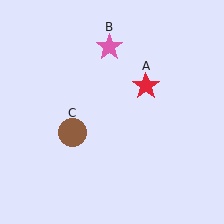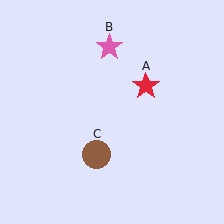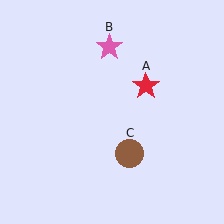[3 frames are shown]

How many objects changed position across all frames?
1 object changed position: brown circle (object C).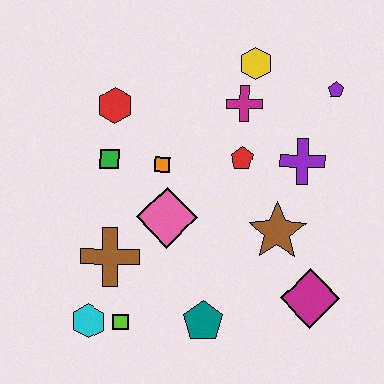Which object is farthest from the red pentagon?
The cyan hexagon is farthest from the red pentagon.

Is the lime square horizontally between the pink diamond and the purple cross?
No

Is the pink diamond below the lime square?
No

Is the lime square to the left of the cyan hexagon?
No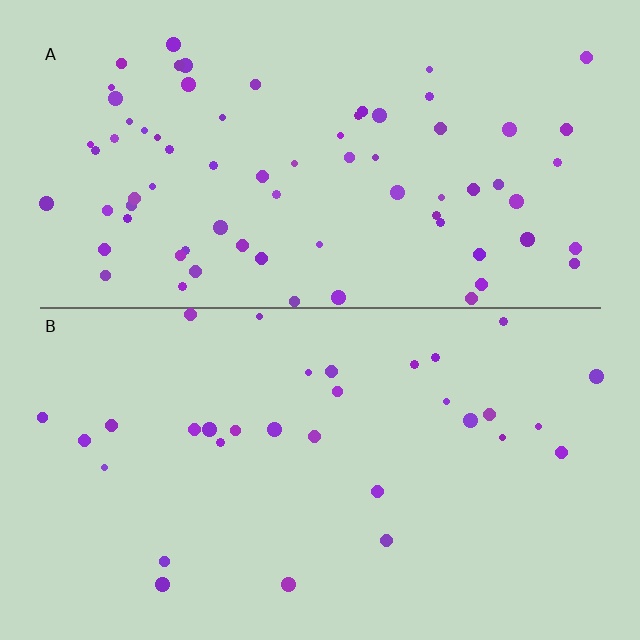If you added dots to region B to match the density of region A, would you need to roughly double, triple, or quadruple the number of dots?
Approximately double.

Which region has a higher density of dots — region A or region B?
A (the top).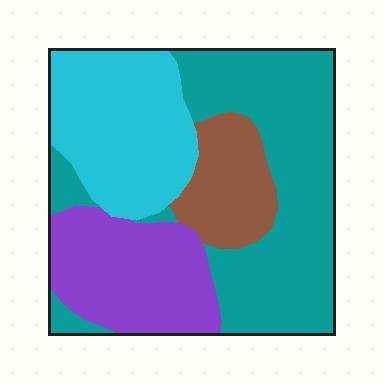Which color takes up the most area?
Teal, at roughly 40%.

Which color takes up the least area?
Brown, at roughly 10%.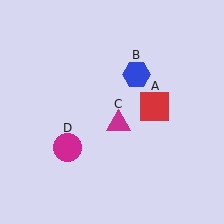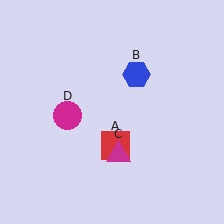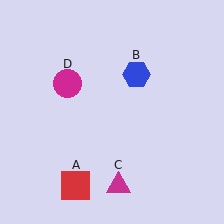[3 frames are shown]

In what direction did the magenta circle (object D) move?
The magenta circle (object D) moved up.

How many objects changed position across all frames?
3 objects changed position: red square (object A), magenta triangle (object C), magenta circle (object D).